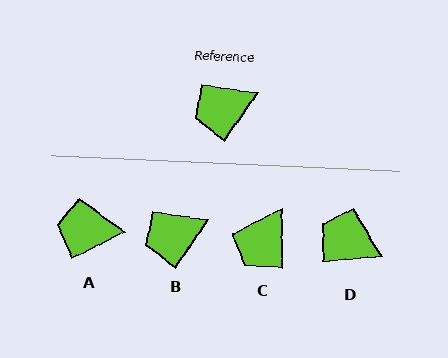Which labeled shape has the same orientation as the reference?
B.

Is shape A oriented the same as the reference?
No, it is off by about 29 degrees.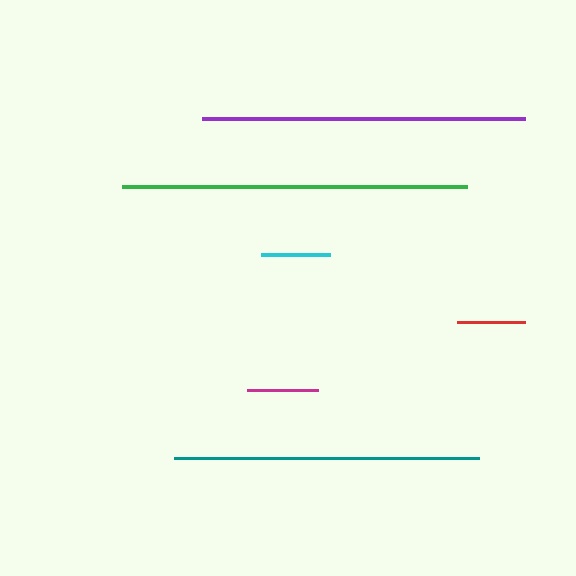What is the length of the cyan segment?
The cyan segment is approximately 70 pixels long.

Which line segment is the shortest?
The red line is the shortest at approximately 68 pixels.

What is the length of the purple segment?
The purple segment is approximately 324 pixels long.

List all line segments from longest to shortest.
From longest to shortest: green, purple, teal, magenta, cyan, red.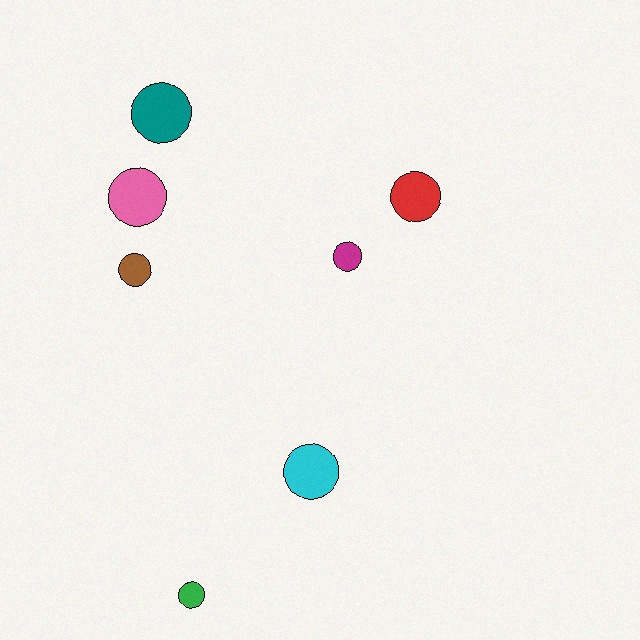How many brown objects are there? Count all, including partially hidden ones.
There is 1 brown object.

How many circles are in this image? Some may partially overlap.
There are 7 circles.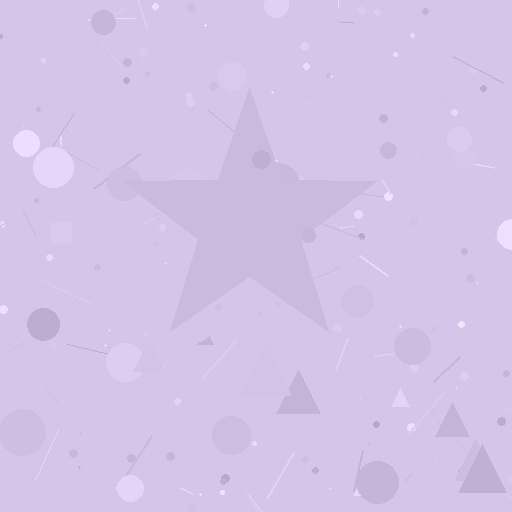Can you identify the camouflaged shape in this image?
The camouflaged shape is a star.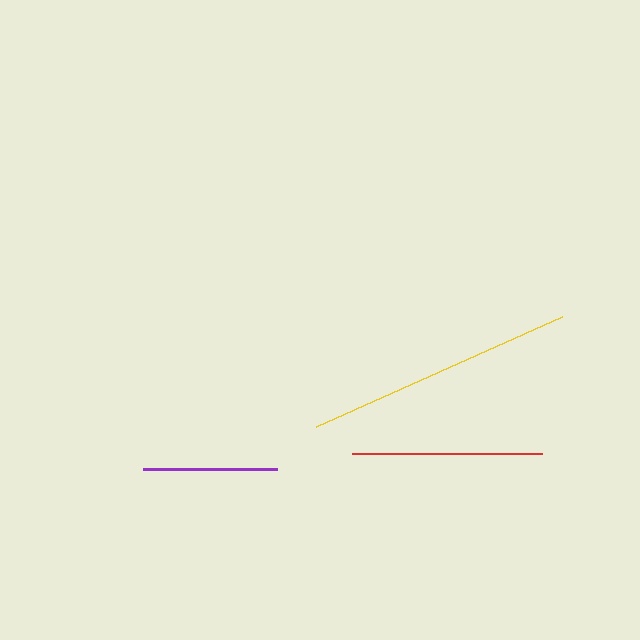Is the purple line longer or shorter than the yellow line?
The yellow line is longer than the purple line.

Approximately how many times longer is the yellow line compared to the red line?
The yellow line is approximately 1.4 times the length of the red line.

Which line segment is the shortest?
The purple line is the shortest at approximately 135 pixels.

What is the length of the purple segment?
The purple segment is approximately 135 pixels long.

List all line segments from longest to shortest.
From longest to shortest: yellow, red, purple.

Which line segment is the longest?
The yellow line is the longest at approximately 270 pixels.